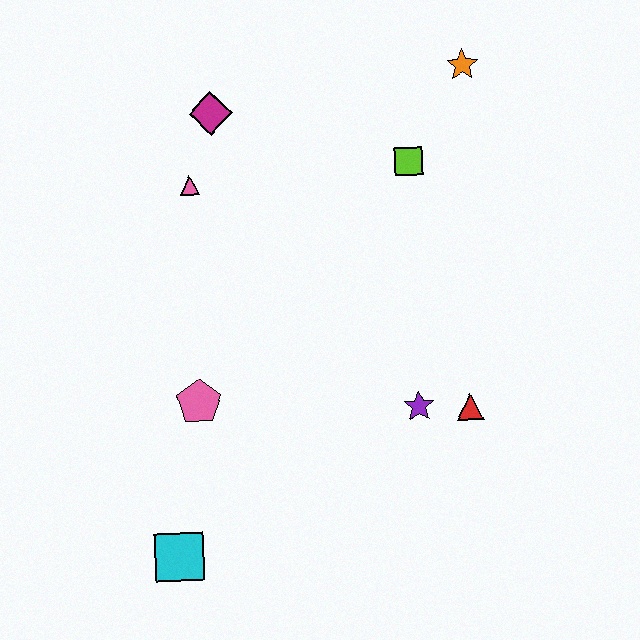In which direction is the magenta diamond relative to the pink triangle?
The magenta diamond is above the pink triangle.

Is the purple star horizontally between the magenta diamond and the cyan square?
No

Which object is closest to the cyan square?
The pink pentagon is closest to the cyan square.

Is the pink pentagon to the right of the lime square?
No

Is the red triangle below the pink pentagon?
Yes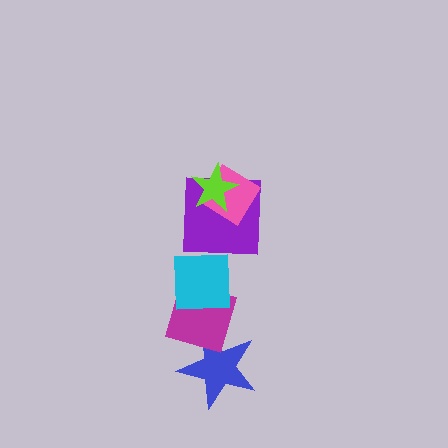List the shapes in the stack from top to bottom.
From top to bottom: the lime star, the pink diamond, the purple square, the cyan square, the magenta diamond, the blue star.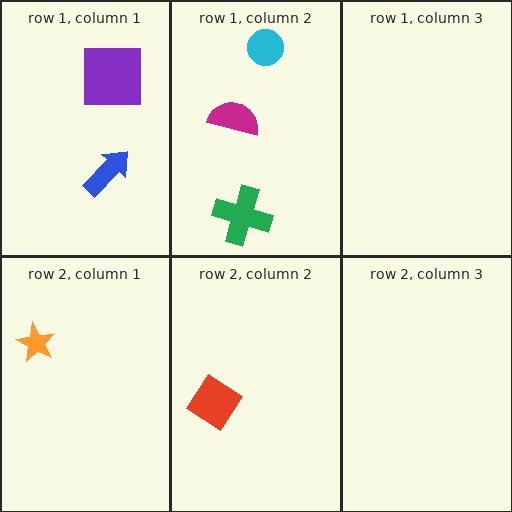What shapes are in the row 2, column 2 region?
The red diamond.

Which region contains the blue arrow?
The row 1, column 1 region.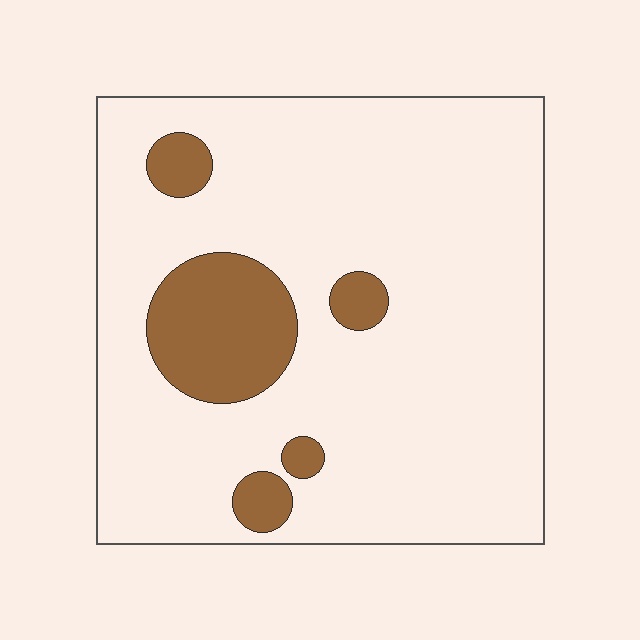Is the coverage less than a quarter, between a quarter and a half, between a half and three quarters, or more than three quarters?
Less than a quarter.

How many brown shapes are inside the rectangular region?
5.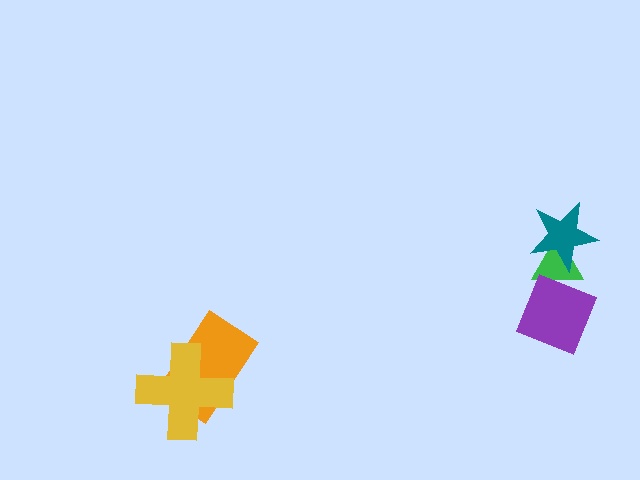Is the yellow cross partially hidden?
No, no other shape covers it.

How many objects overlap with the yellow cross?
1 object overlaps with the yellow cross.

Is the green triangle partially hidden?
Yes, it is partially covered by another shape.